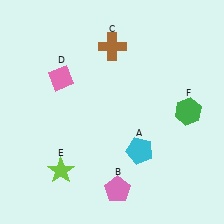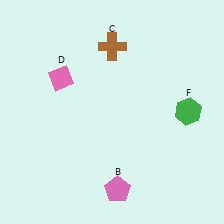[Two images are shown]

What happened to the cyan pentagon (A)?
The cyan pentagon (A) was removed in Image 2. It was in the bottom-right area of Image 1.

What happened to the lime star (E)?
The lime star (E) was removed in Image 2. It was in the bottom-left area of Image 1.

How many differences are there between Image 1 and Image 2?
There are 2 differences between the two images.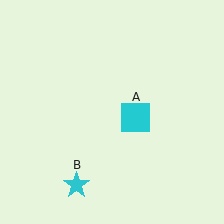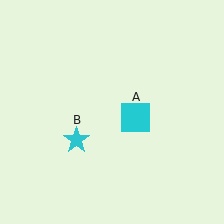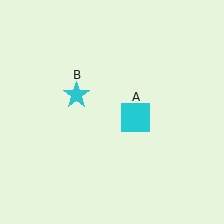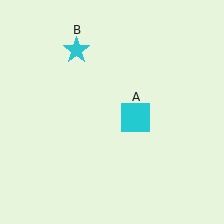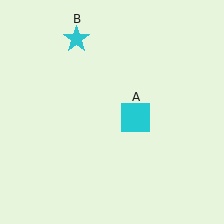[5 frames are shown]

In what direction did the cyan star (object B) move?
The cyan star (object B) moved up.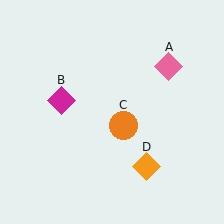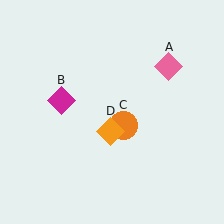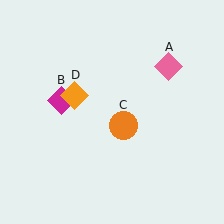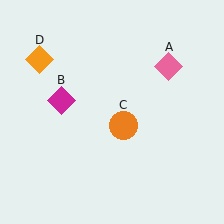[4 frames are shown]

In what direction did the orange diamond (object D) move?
The orange diamond (object D) moved up and to the left.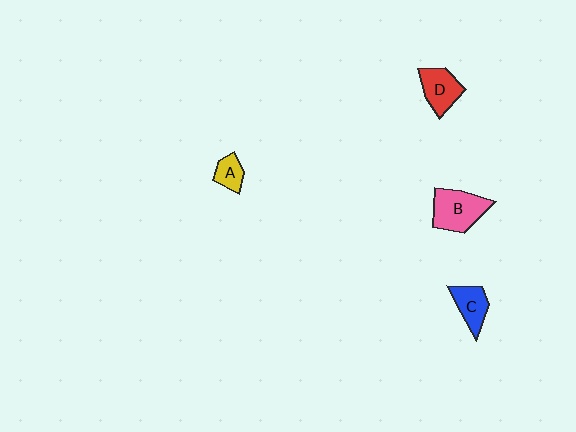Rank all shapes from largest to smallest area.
From largest to smallest: B (pink), D (red), C (blue), A (yellow).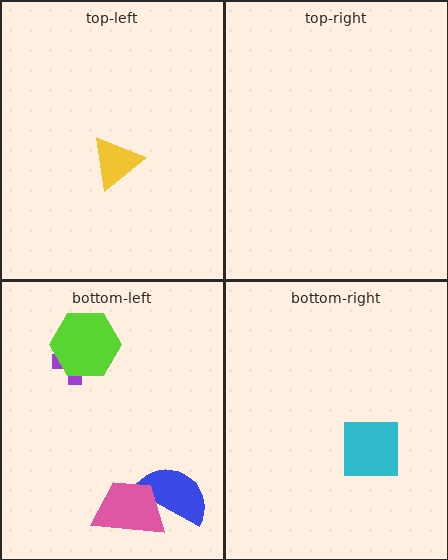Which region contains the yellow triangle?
The top-left region.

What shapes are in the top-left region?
The yellow triangle.